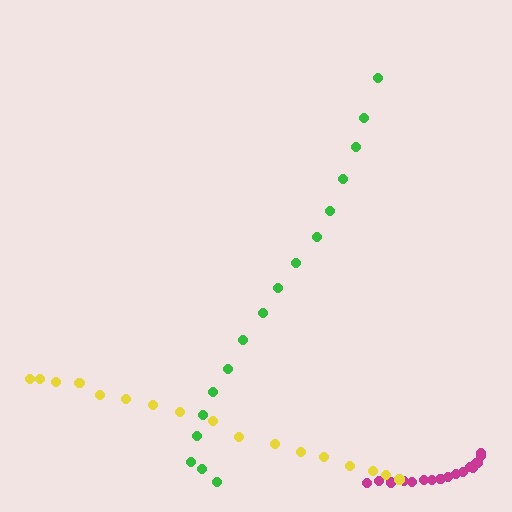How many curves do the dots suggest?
There are 3 distinct paths.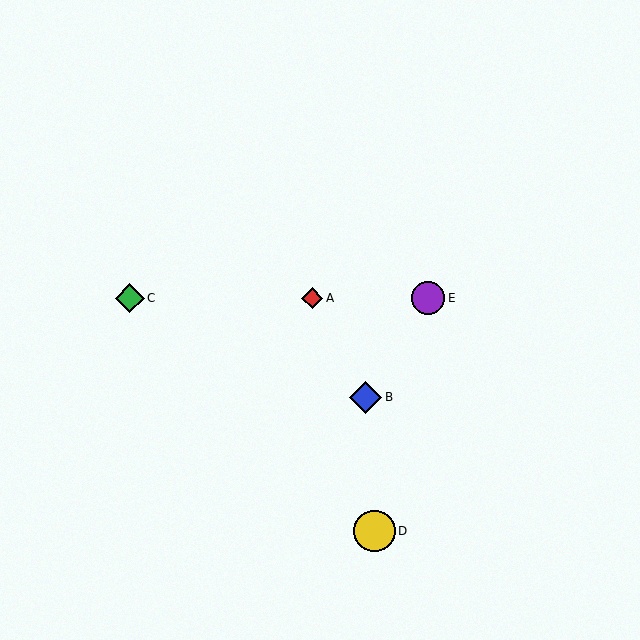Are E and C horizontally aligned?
Yes, both are at y≈298.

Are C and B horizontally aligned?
No, C is at y≈298 and B is at y≈397.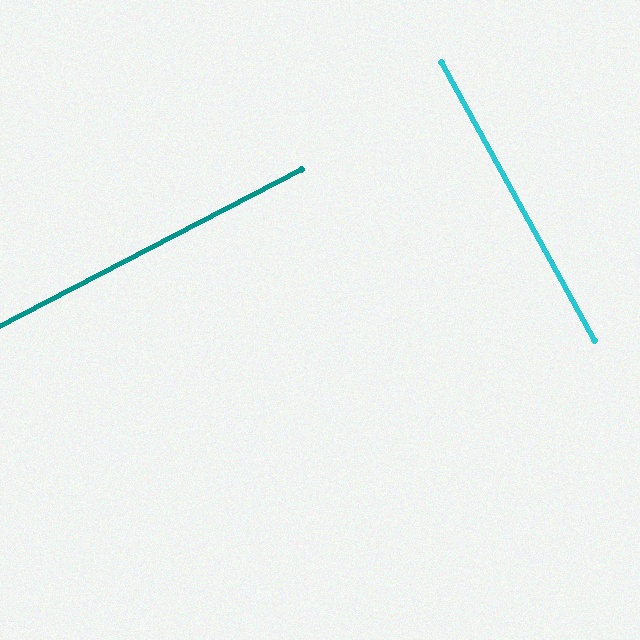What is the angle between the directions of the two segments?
Approximately 88 degrees.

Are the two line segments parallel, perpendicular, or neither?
Perpendicular — they meet at approximately 88°.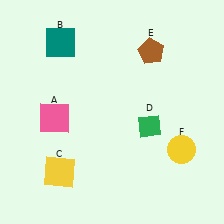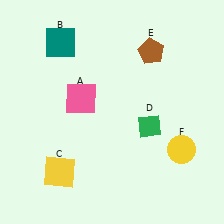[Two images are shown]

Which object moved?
The pink square (A) moved right.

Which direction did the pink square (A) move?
The pink square (A) moved right.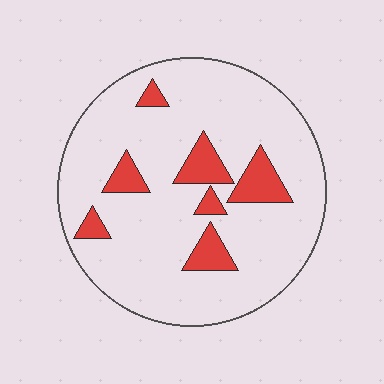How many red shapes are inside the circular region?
7.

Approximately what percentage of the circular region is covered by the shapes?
Approximately 15%.